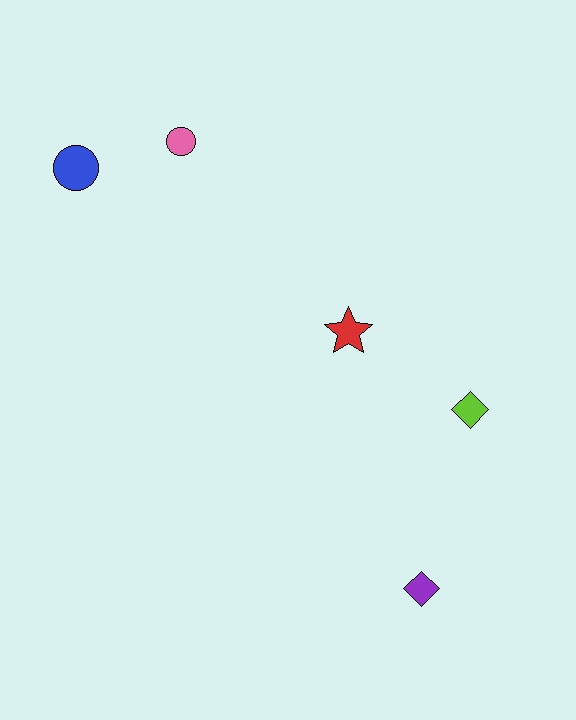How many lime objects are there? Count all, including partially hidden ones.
There is 1 lime object.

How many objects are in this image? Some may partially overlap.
There are 5 objects.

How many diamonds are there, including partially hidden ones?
There are 2 diamonds.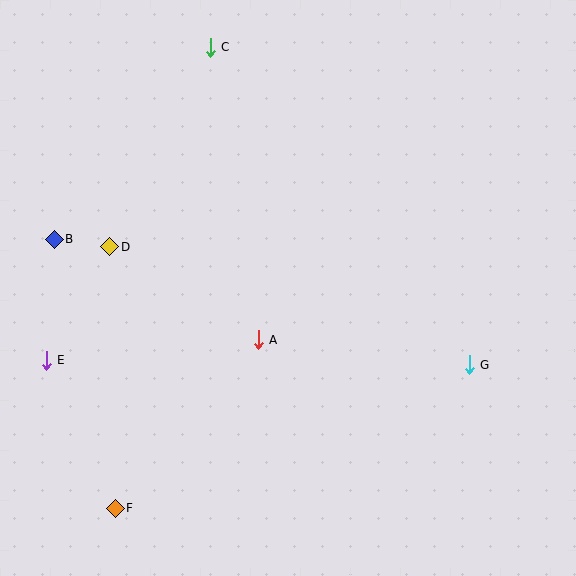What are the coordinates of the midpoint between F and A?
The midpoint between F and A is at (187, 424).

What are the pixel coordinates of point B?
Point B is at (54, 239).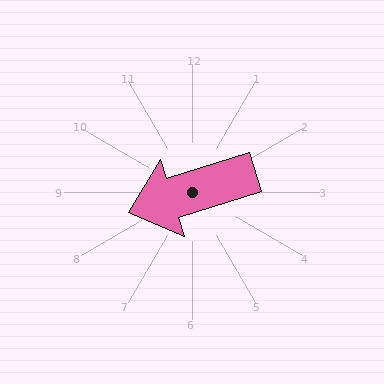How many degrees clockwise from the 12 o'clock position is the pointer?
Approximately 253 degrees.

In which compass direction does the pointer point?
West.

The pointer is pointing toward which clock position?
Roughly 8 o'clock.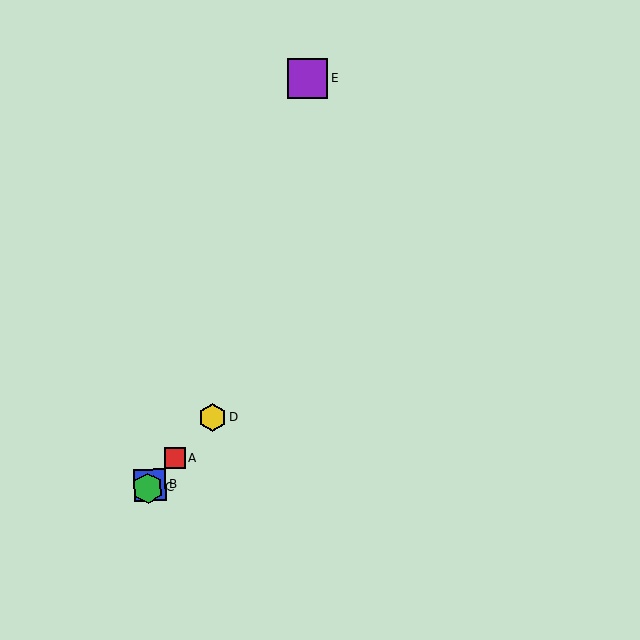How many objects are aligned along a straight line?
4 objects (A, B, C, D) are aligned along a straight line.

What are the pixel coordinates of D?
Object D is at (212, 417).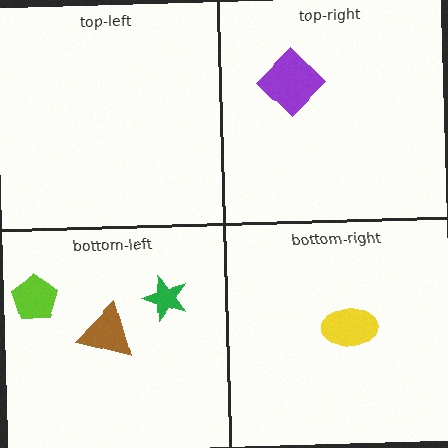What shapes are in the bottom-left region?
The lime pentagon, the green star, the brown triangle.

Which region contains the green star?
The bottom-left region.